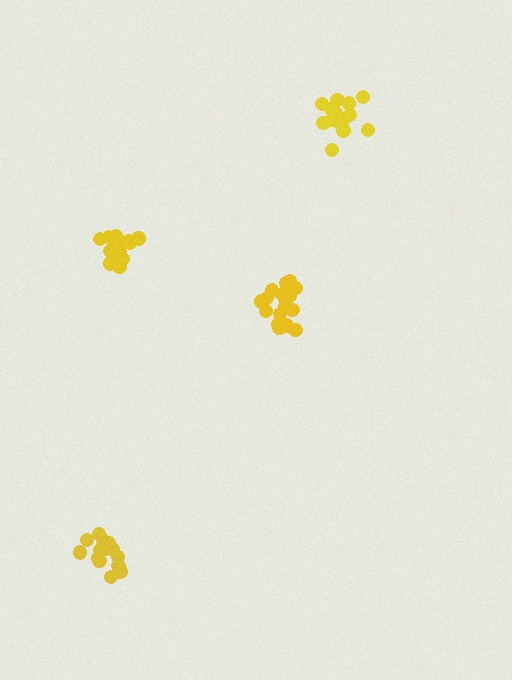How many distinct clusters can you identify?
There are 4 distinct clusters.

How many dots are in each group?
Group 1: 14 dots, Group 2: 16 dots, Group 3: 14 dots, Group 4: 18 dots (62 total).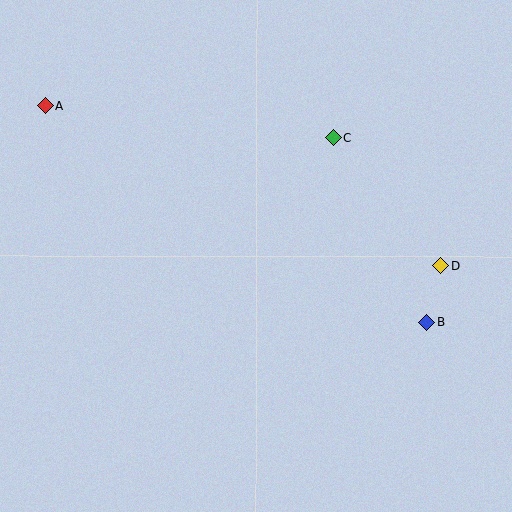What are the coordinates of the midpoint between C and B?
The midpoint between C and B is at (380, 230).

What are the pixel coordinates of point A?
Point A is at (45, 105).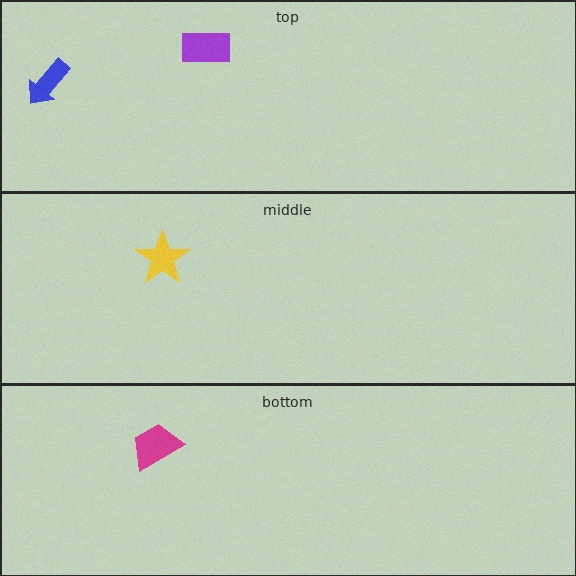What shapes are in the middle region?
The yellow star.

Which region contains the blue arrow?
The top region.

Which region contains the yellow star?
The middle region.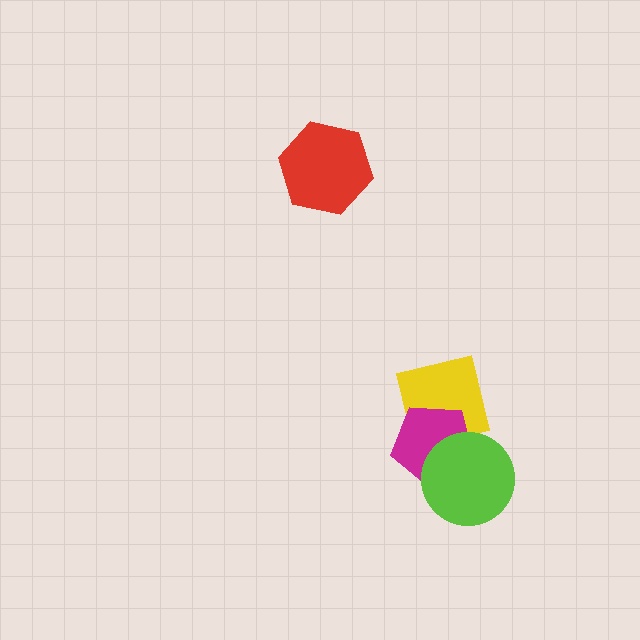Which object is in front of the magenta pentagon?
The lime circle is in front of the magenta pentagon.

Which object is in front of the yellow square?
The magenta pentagon is in front of the yellow square.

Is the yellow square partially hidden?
Yes, it is partially covered by another shape.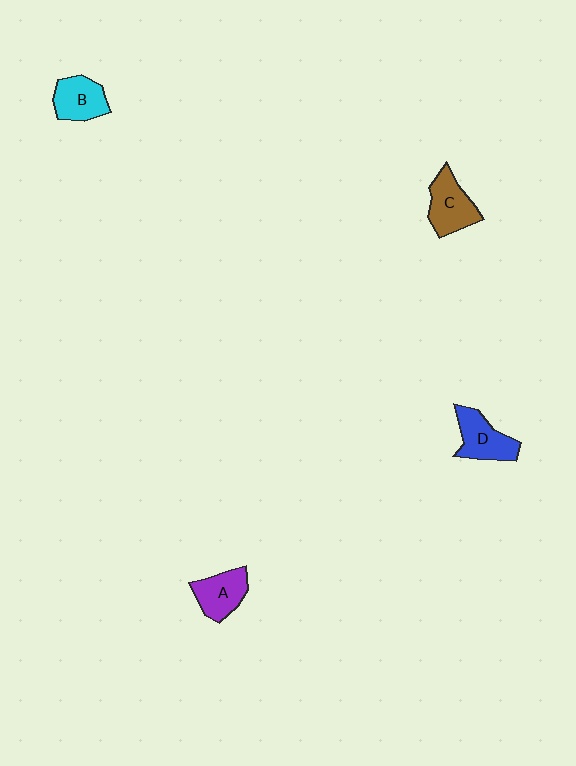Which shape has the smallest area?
Shape A (purple).